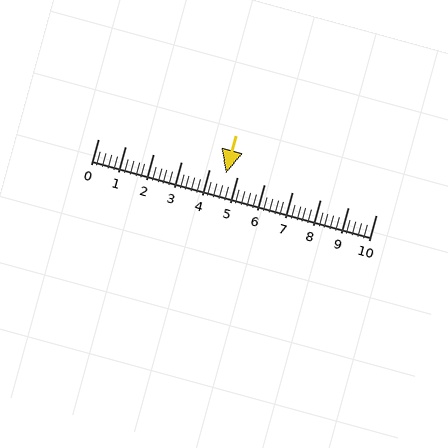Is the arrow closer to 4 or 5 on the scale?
The arrow is closer to 5.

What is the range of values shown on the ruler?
The ruler shows values from 0 to 10.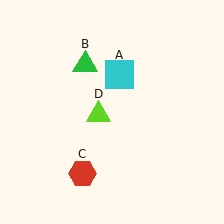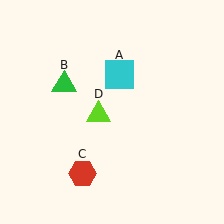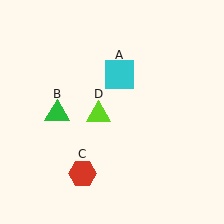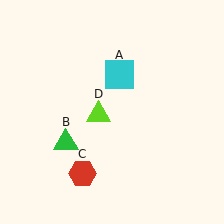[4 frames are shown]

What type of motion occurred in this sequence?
The green triangle (object B) rotated counterclockwise around the center of the scene.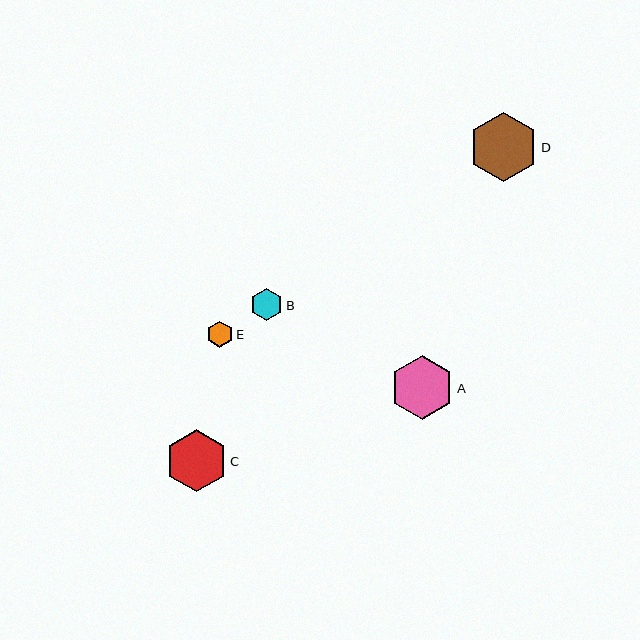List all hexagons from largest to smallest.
From largest to smallest: D, A, C, B, E.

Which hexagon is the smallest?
Hexagon E is the smallest with a size of approximately 26 pixels.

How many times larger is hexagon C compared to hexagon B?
Hexagon C is approximately 1.9 times the size of hexagon B.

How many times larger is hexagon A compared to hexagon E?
Hexagon A is approximately 2.5 times the size of hexagon E.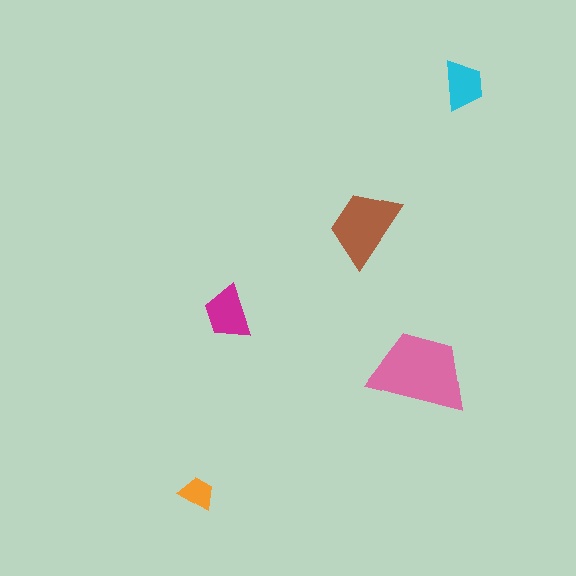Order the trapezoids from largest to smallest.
the pink one, the brown one, the magenta one, the cyan one, the orange one.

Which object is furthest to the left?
The orange trapezoid is leftmost.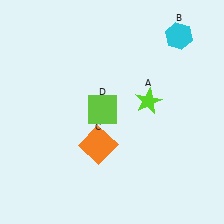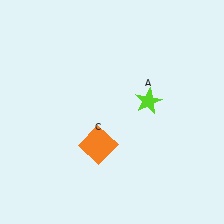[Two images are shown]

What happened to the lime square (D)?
The lime square (D) was removed in Image 2. It was in the top-left area of Image 1.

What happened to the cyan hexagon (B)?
The cyan hexagon (B) was removed in Image 2. It was in the top-right area of Image 1.